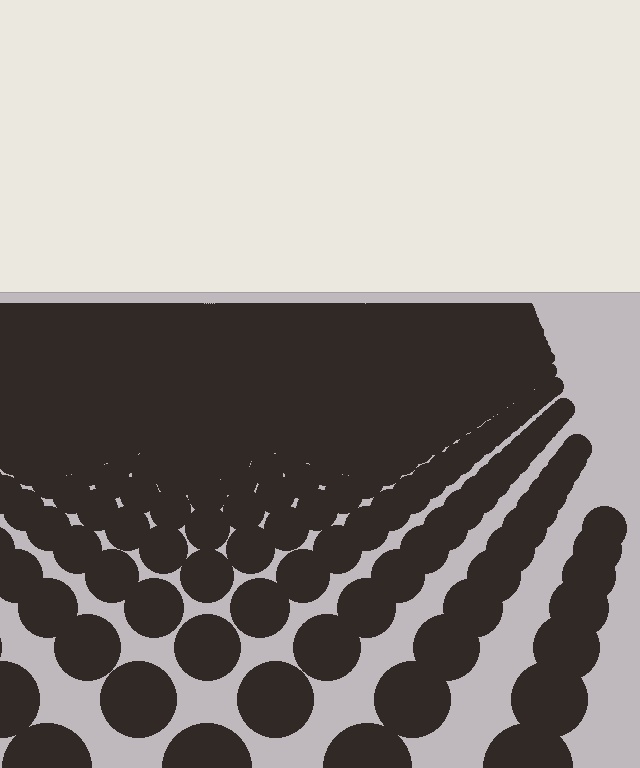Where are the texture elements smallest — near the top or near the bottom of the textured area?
Near the top.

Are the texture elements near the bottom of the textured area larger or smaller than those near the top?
Larger. Near the bottom, elements are closer to the viewer and appear at a bigger on-screen size.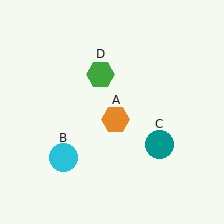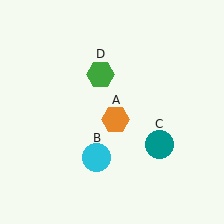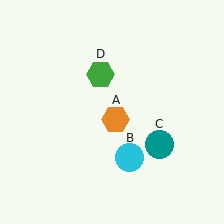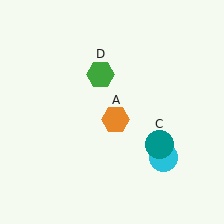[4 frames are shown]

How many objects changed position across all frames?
1 object changed position: cyan circle (object B).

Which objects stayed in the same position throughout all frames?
Orange hexagon (object A) and teal circle (object C) and green hexagon (object D) remained stationary.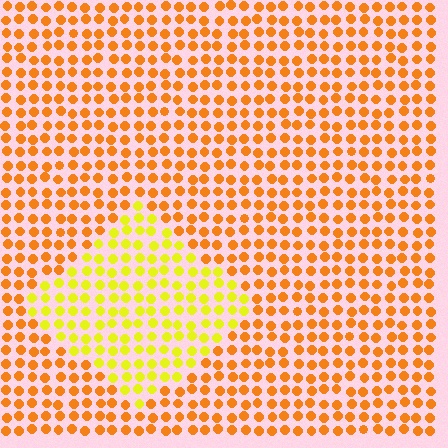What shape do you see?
I see a diamond.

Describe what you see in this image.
The image is filled with small orange elements in a uniform arrangement. A diamond-shaped region is visible where the elements are tinted to a slightly different hue, forming a subtle color boundary.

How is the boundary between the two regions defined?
The boundary is defined purely by a slight shift in hue (about 36 degrees). Spacing, size, and orientation are identical on both sides.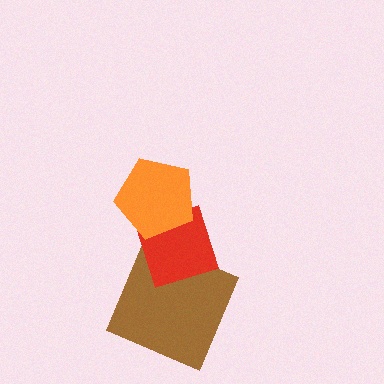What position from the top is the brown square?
The brown square is 3rd from the top.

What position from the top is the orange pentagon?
The orange pentagon is 1st from the top.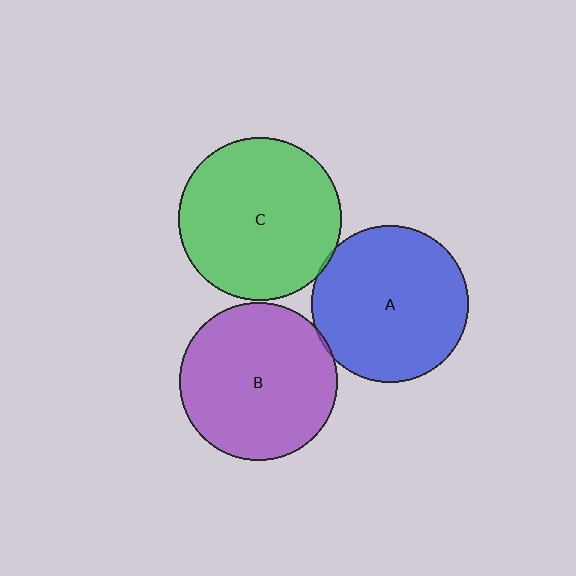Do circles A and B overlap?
Yes.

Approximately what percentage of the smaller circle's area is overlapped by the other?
Approximately 5%.